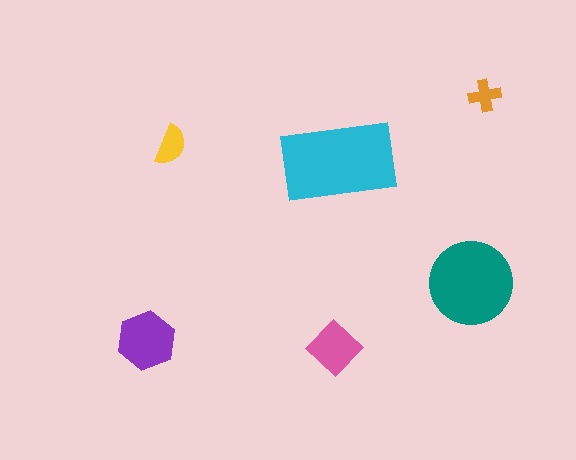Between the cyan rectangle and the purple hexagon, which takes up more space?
The cyan rectangle.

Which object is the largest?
The cyan rectangle.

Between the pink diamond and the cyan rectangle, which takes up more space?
The cyan rectangle.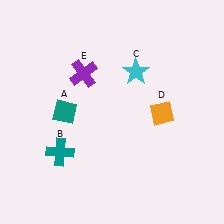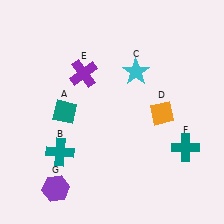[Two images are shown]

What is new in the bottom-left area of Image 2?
A purple hexagon (G) was added in the bottom-left area of Image 2.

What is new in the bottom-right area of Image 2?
A teal cross (F) was added in the bottom-right area of Image 2.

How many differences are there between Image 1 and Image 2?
There are 2 differences between the two images.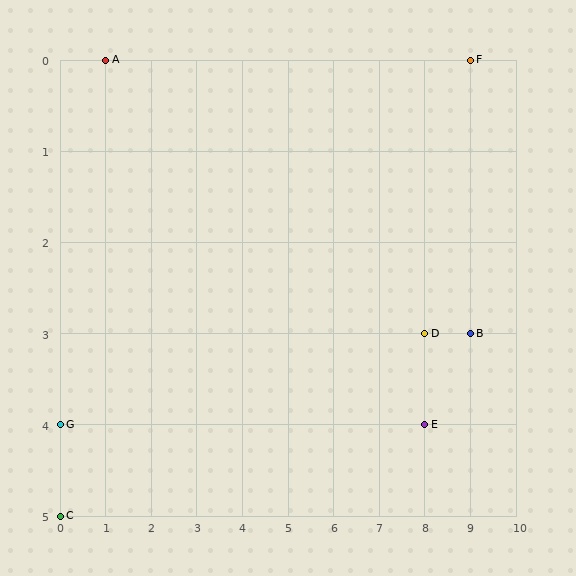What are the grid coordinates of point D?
Point D is at grid coordinates (8, 3).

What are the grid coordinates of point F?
Point F is at grid coordinates (9, 0).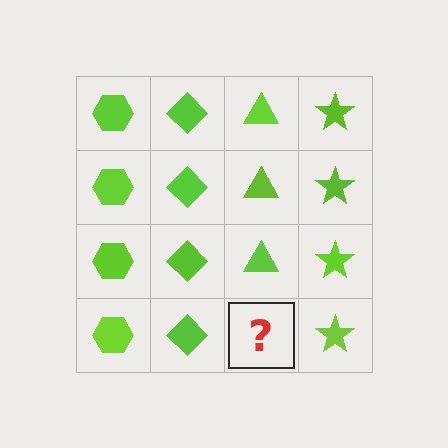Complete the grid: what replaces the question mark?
The question mark should be replaced with a lime triangle.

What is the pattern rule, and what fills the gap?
The rule is that each column has a consistent shape. The gap should be filled with a lime triangle.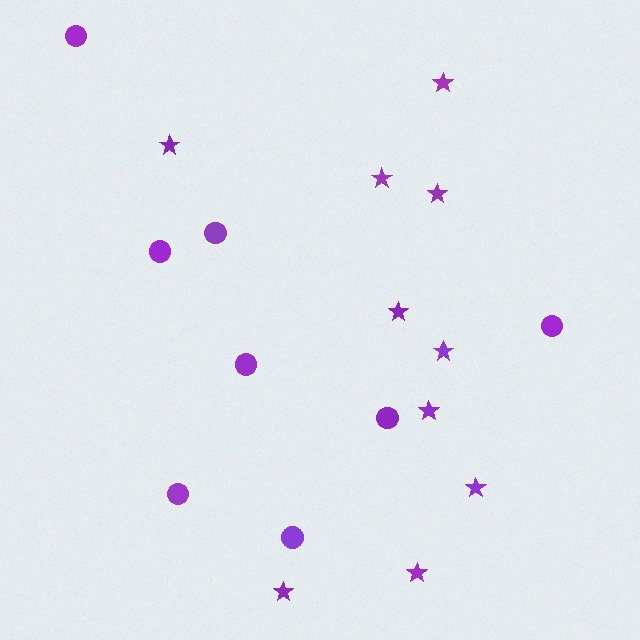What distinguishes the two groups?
There are 2 groups: one group of circles (8) and one group of stars (10).